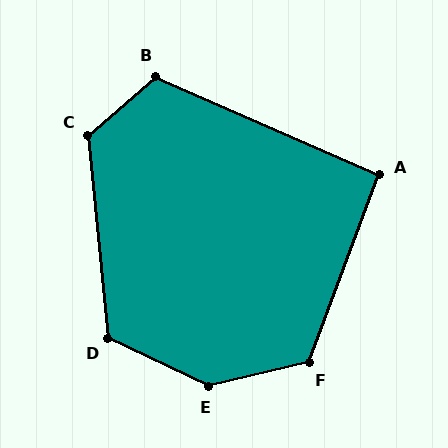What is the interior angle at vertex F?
Approximately 123 degrees (obtuse).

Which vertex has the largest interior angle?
E, at approximately 141 degrees.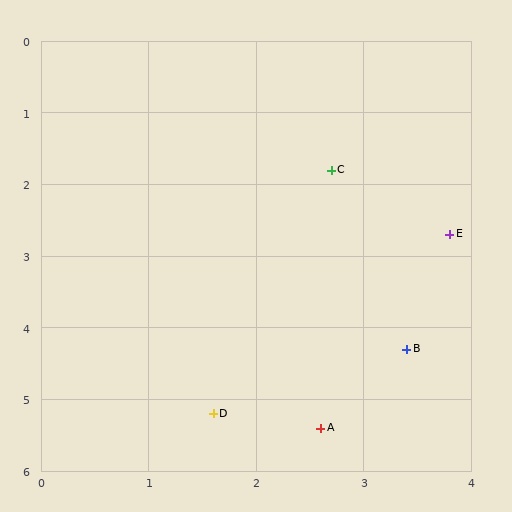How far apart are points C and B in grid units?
Points C and B are about 2.6 grid units apart.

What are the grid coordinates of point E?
Point E is at approximately (3.8, 2.7).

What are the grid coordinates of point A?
Point A is at approximately (2.6, 5.4).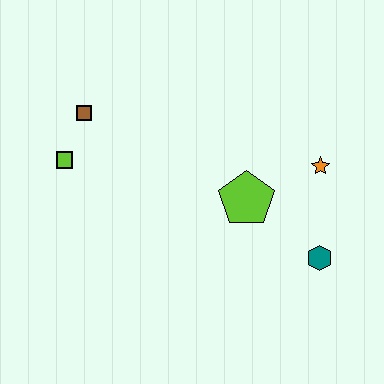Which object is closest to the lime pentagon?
The orange star is closest to the lime pentagon.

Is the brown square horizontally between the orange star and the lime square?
Yes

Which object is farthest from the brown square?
The teal hexagon is farthest from the brown square.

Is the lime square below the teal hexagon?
No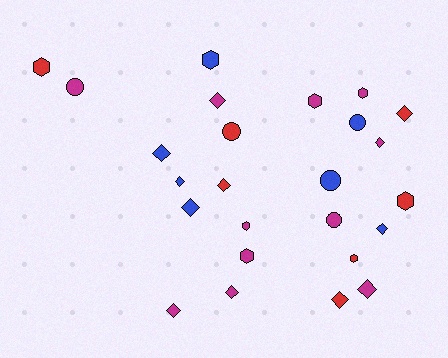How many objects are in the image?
There are 25 objects.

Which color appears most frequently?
Magenta, with 11 objects.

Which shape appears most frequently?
Diamond, with 12 objects.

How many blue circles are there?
There are 2 blue circles.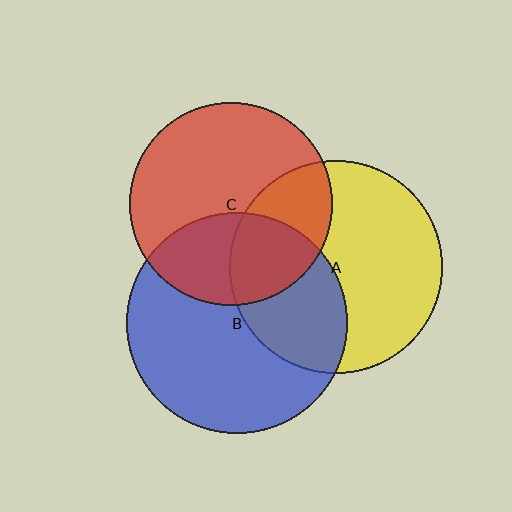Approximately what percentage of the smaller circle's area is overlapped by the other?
Approximately 40%.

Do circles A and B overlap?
Yes.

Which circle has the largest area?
Circle B (blue).